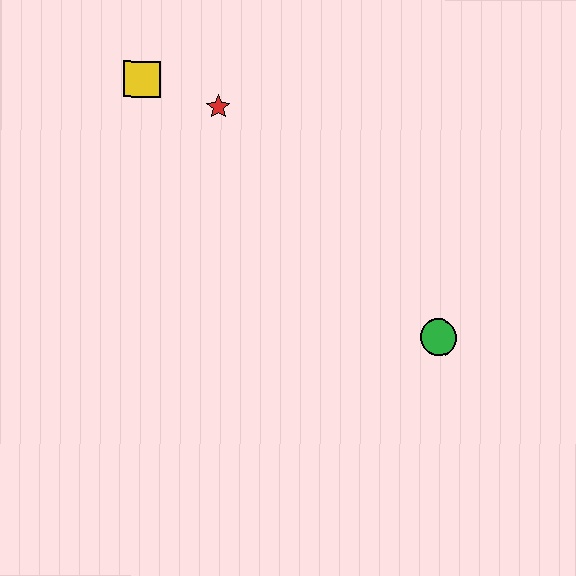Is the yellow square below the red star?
No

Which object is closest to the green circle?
The red star is closest to the green circle.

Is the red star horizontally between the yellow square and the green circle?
Yes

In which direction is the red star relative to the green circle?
The red star is above the green circle.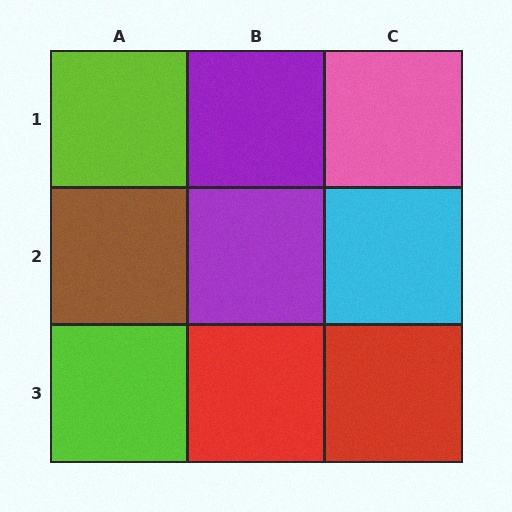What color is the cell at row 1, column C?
Pink.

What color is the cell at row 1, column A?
Lime.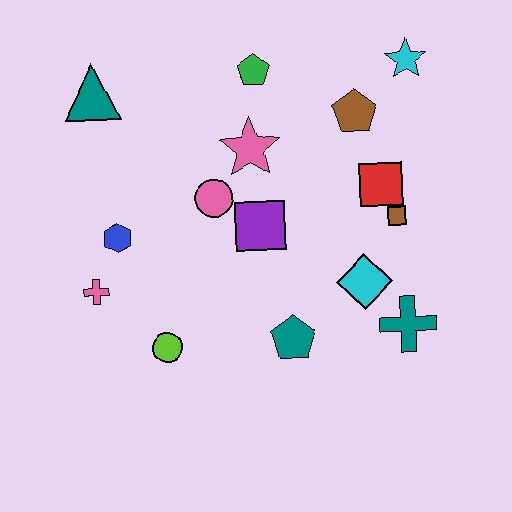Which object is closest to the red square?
The brown square is closest to the red square.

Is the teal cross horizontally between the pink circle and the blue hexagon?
No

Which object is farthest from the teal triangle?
The teal cross is farthest from the teal triangle.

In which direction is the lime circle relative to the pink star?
The lime circle is below the pink star.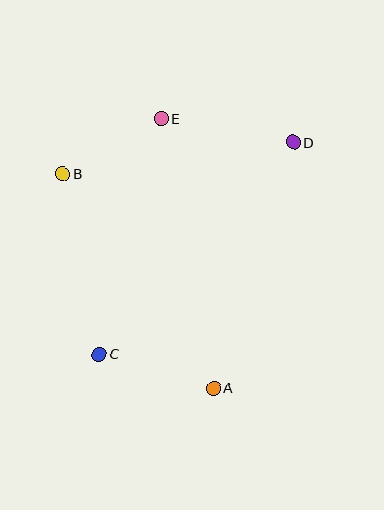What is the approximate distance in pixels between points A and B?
The distance between A and B is approximately 262 pixels.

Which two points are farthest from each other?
Points C and D are farthest from each other.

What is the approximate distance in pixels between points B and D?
The distance between B and D is approximately 233 pixels.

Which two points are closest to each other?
Points B and E are closest to each other.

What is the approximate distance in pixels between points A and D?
The distance between A and D is approximately 259 pixels.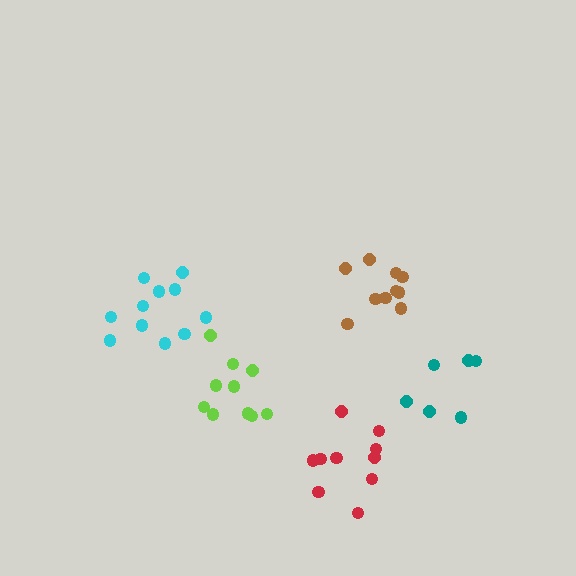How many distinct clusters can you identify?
There are 5 distinct clusters.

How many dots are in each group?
Group 1: 10 dots, Group 2: 6 dots, Group 3: 10 dots, Group 4: 11 dots, Group 5: 10 dots (47 total).